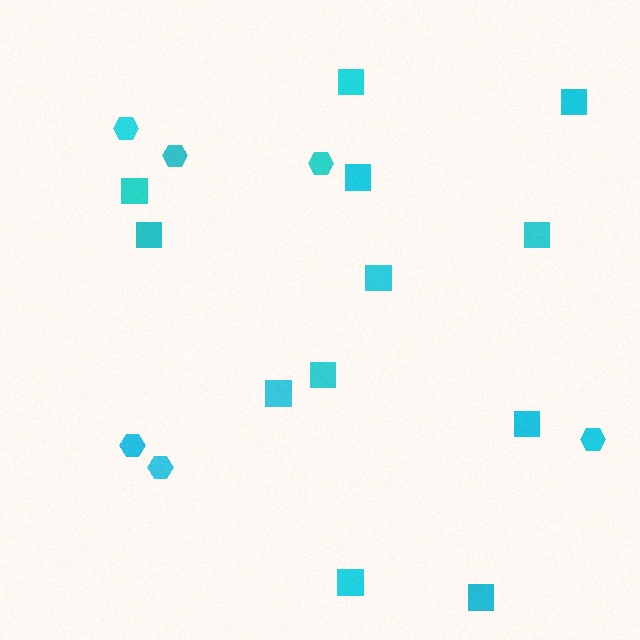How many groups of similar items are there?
There are 2 groups: one group of squares (12) and one group of hexagons (6).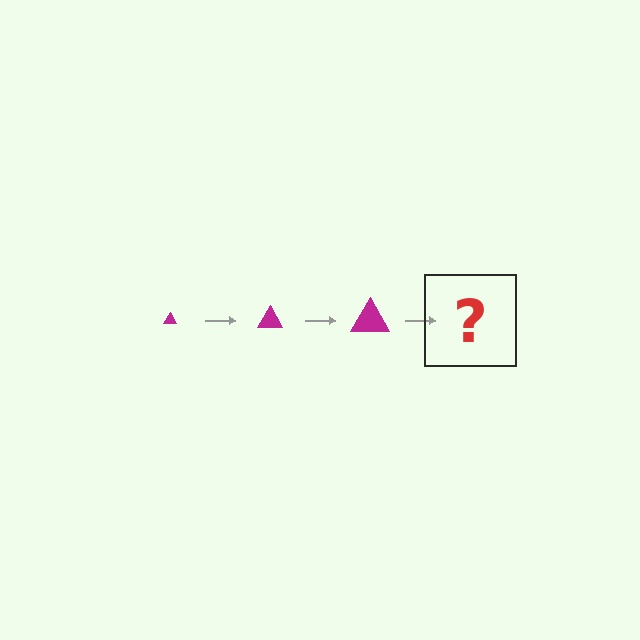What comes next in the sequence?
The next element should be a magenta triangle, larger than the previous one.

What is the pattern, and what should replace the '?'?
The pattern is that the triangle gets progressively larger each step. The '?' should be a magenta triangle, larger than the previous one.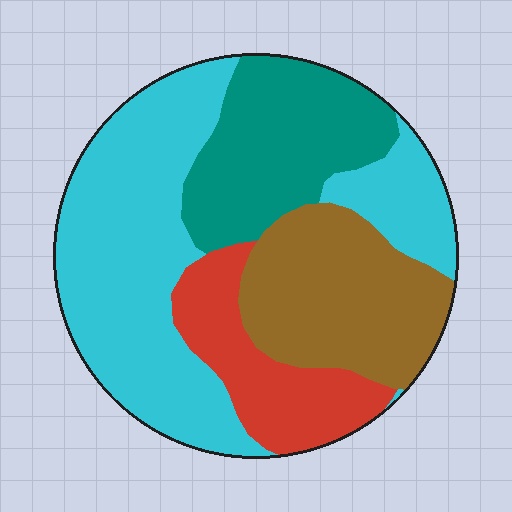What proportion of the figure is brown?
Brown covers 22% of the figure.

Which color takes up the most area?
Cyan, at roughly 45%.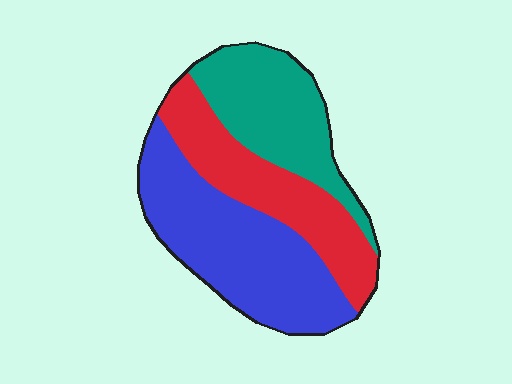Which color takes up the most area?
Blue, at roughly 40%.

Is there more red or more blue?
Blue.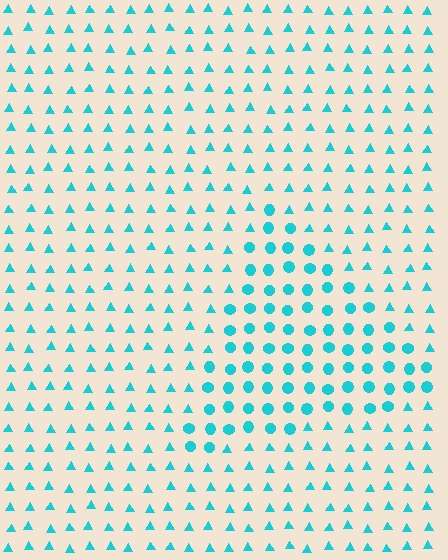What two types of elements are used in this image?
The image uses circles inside the triangle region and triangles outside it.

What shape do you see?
I see a triangle.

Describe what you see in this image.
The image is filled with small cyan elements arranged in a uniform grid. A triangle-shaped region contains circles, while the surrounding area contains triangles. The boundary is defined purely by the change in element shape.